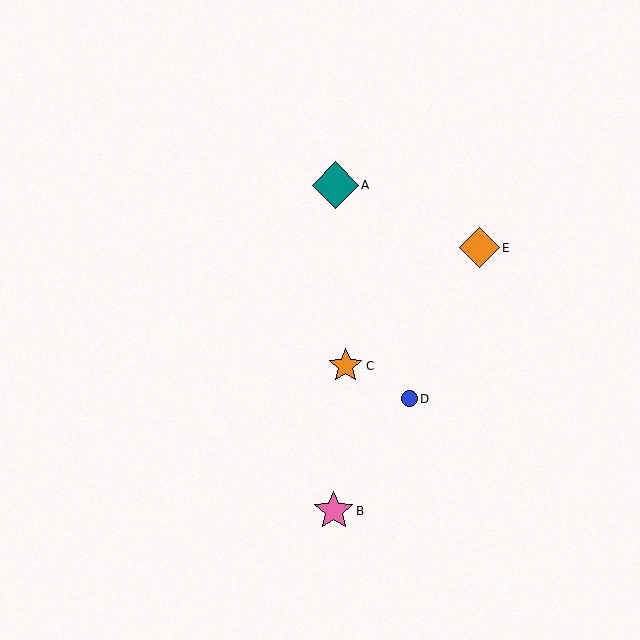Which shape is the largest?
The teal diamond (labeled A) is the largest.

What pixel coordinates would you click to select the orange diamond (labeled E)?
Click at (479, 248) to select the orange diamond E.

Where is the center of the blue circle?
The center of the blue circle is at (409, 399).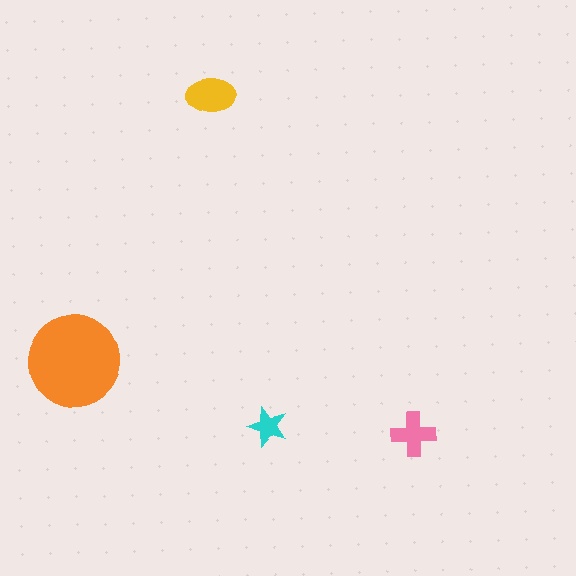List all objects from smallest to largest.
The cyan star, the pink cross, the yellow ellipse, the orange circle.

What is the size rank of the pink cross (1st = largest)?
3rd.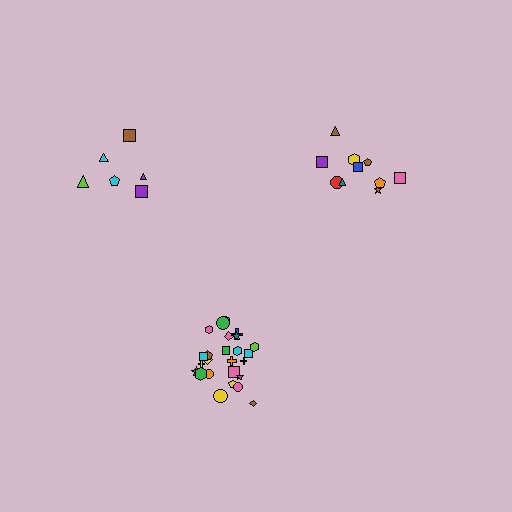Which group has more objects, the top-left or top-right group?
The top-right group.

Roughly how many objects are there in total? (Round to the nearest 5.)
Roughly 40 objects in total.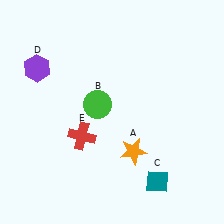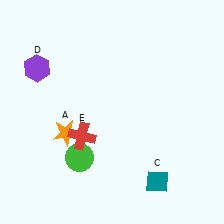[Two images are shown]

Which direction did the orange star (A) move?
The orange star (A) moved left.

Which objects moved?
The objects that moved are: the orange star (A), the green circle (B).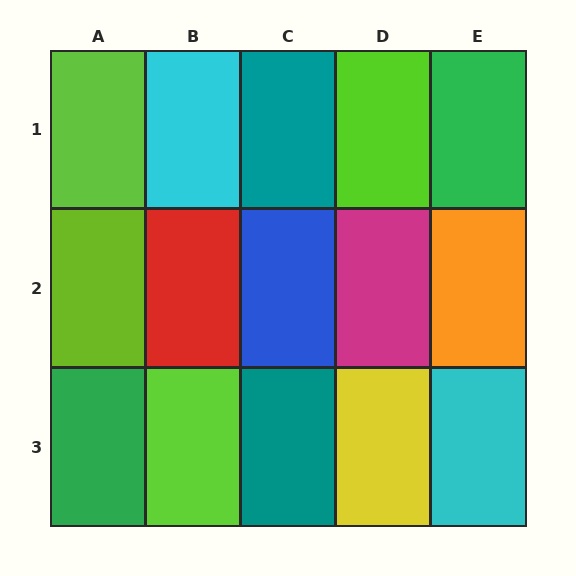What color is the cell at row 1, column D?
Lime.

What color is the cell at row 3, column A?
Green.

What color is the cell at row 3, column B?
Lime.